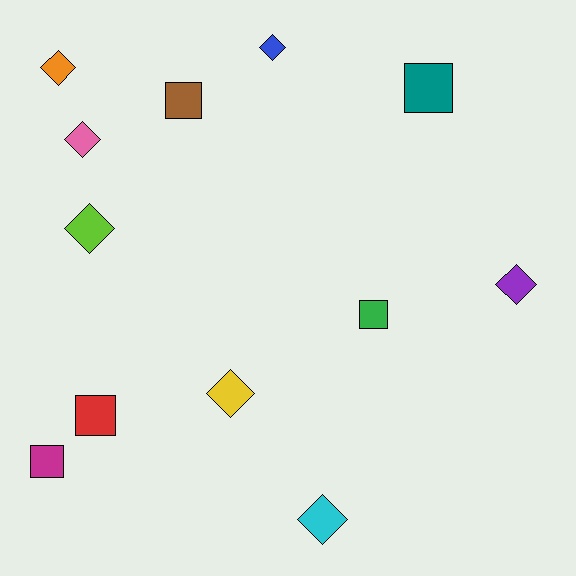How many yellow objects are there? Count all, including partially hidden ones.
There is 1 yellow object.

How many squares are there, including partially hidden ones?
There are 5 squares.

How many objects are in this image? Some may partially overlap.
There are 12 objects.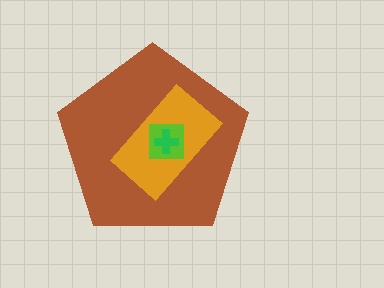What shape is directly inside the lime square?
The green cross.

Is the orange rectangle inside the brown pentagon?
Yes.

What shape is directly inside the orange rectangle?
The lime square.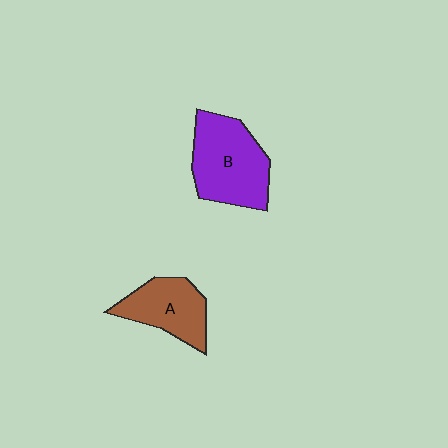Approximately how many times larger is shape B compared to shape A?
Approximately 1.4 times.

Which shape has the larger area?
Shape B (purple).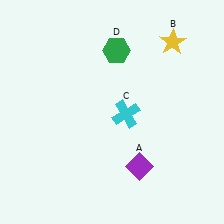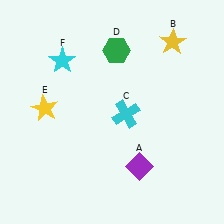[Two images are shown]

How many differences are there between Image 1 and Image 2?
There are 2 differences between the two images.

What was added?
A yellow star (E), a cyan star (F) were added in Image 2.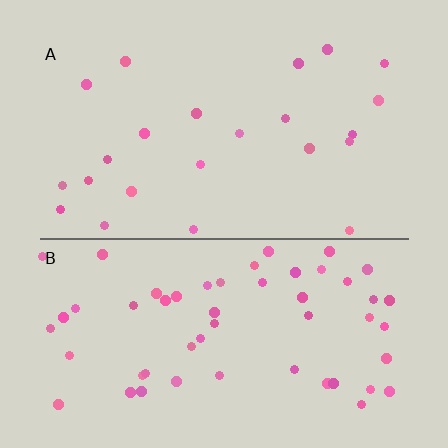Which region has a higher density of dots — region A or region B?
B (the bottom).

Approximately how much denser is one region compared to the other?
Approximately 2.4× — region B over region A.